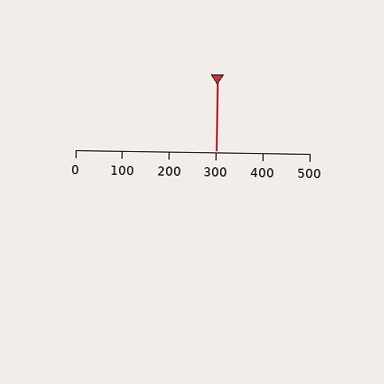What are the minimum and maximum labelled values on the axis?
The axis runs from 0 to 500.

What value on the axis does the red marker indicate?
The marker indicates approximately 300.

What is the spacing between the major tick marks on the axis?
The major ticks are spaced 100 apart.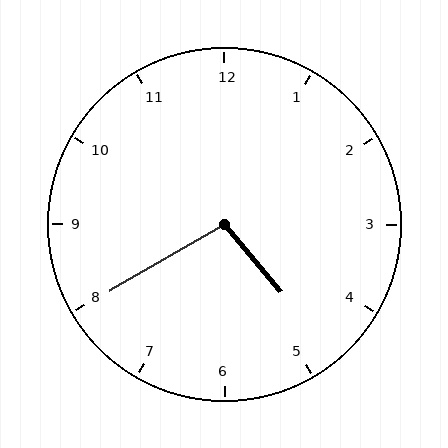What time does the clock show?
4:40.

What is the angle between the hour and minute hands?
Approximately 100 degrees.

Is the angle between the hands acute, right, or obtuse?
It is obtuse.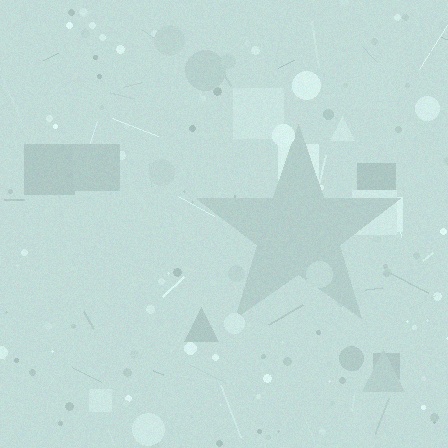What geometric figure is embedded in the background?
A star is embedded in the background.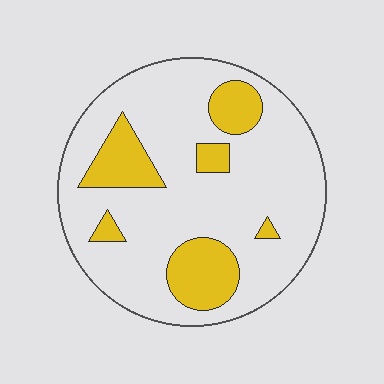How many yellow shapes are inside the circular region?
6.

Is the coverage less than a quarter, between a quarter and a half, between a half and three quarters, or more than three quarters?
Less than a quarter.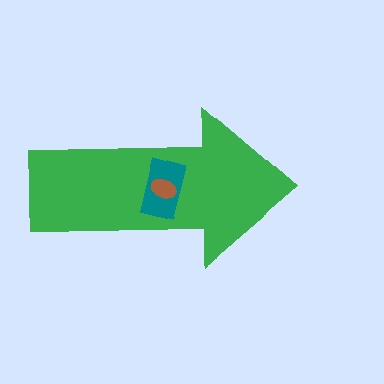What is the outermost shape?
The green arrow.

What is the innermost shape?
The brown ellipse.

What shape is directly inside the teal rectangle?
The brown ellipse.